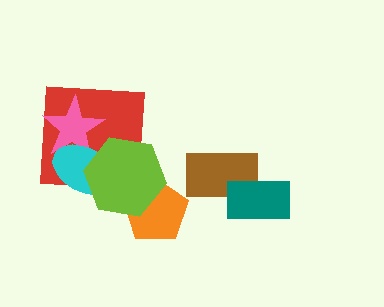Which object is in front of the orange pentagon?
The lime hexagon is in front of the orange pentagon.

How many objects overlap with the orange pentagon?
1 object overlaps with the orange pentagon.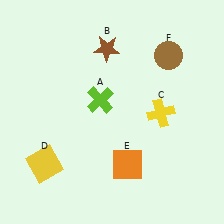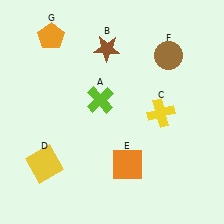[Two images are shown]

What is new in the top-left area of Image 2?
An orange pentagon (G) was added in the top-left area of Image 2.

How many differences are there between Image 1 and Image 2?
There is 1 difference between the two images.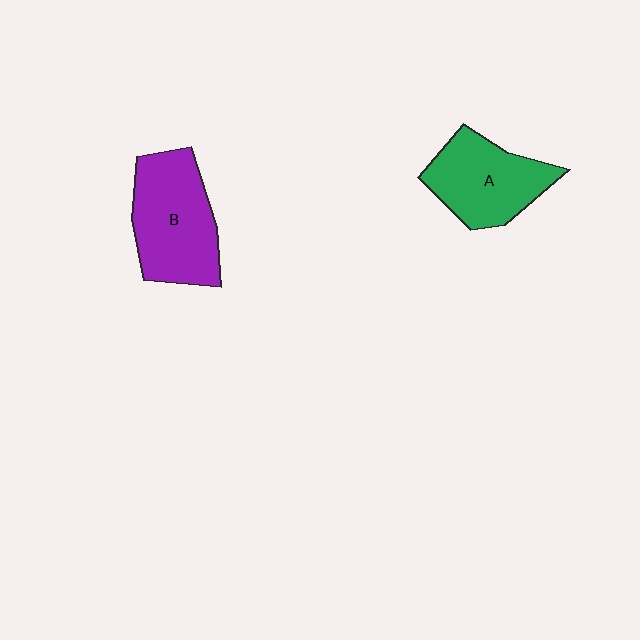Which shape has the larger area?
Shape B (purple).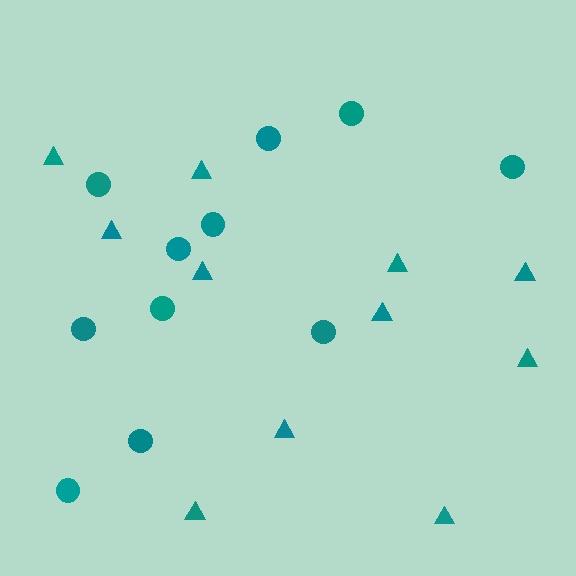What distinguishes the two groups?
There are 2 groups: one group of circles (11) and one group of triangles (11).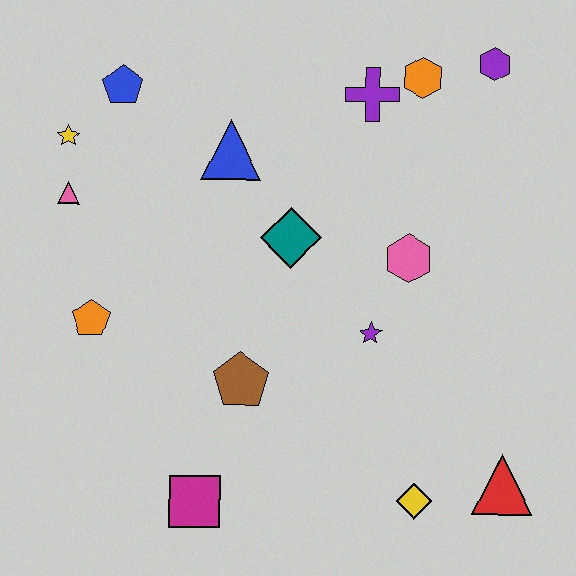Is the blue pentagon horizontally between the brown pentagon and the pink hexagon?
No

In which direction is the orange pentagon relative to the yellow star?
The orange pentagon is below the yellow star.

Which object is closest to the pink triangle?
The yellow star is closest to the pink triangle.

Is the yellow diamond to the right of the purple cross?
Yes